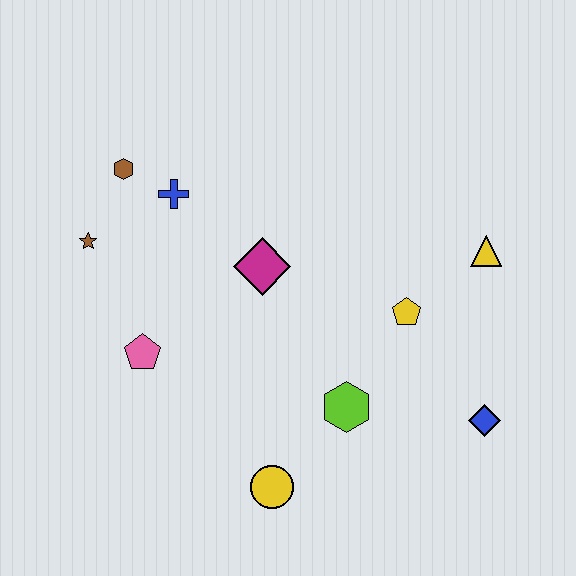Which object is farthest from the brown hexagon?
The blue diamond is farthest from the brown hexagon.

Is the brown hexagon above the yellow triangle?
Yes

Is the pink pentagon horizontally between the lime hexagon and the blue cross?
No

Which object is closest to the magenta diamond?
The blue cross is closest to the magenta diamond.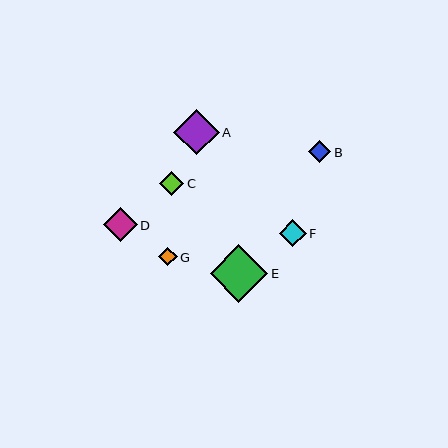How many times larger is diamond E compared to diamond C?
Diamond E is approximately 2.4 times the size of diamond C.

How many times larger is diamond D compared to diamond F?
Diamond D is approximately 1.3 times the size of diamond F.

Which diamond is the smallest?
Diamond G is the smallest with a size of approximately 19 pixels.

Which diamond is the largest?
Diamond E is the largest with a size of approximately 58 pixels.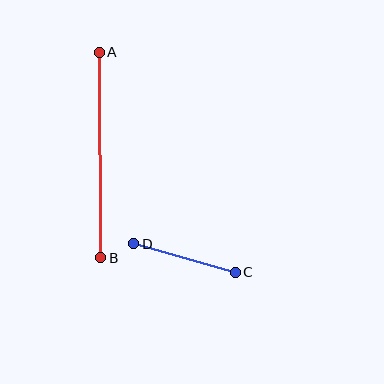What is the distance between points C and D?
The distance is approximately 105 pixels.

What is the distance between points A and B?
The distance is approximately 206 pixels.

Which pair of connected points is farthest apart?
Points A and B are farthest apart.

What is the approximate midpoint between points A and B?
The midpoint is at approximately (100, 155) pixels.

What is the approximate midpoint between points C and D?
The midpoint is at approximately (185, 258) pixels.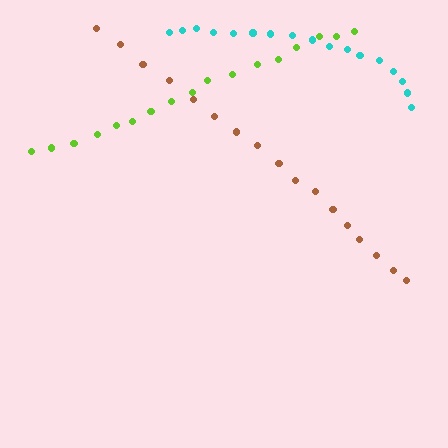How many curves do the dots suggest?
There are 3 distinct paths.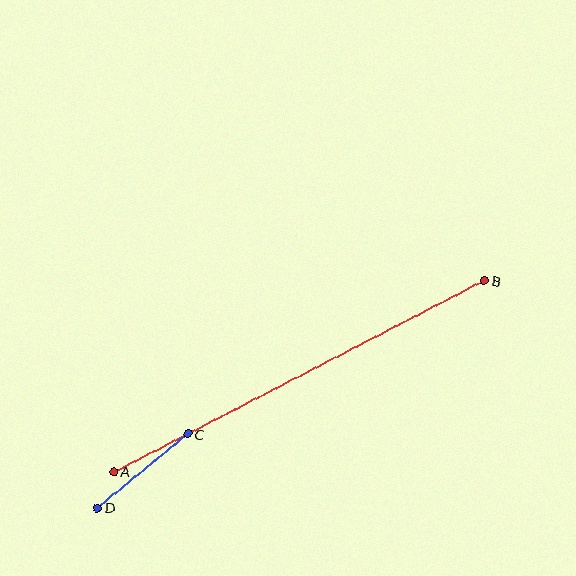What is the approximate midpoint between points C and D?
The midpoint is at approximately (143, 471) pixels.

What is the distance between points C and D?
The distance is approximately 117 pixels.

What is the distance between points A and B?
The distance is approximately 417 pixels.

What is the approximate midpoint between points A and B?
The midpoint is at approximately (299, 376) pixels.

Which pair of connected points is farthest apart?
Points A and B are farthest apart.